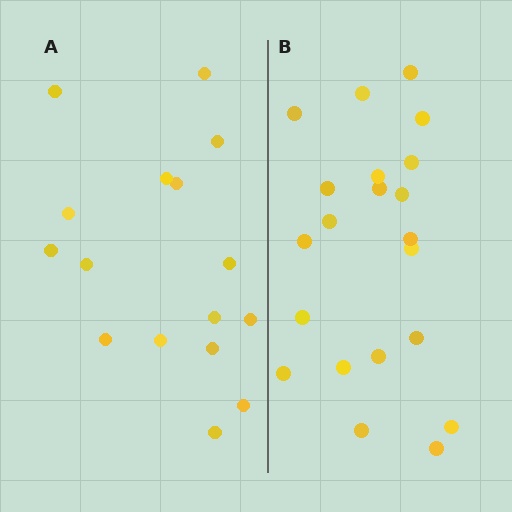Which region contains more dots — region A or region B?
Region B (the right region) has more dots.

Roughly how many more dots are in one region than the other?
Region B has about 5 more dots than region A.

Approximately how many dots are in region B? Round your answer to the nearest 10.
About 20 dots. (The exact count is 21, which rounds to 20.)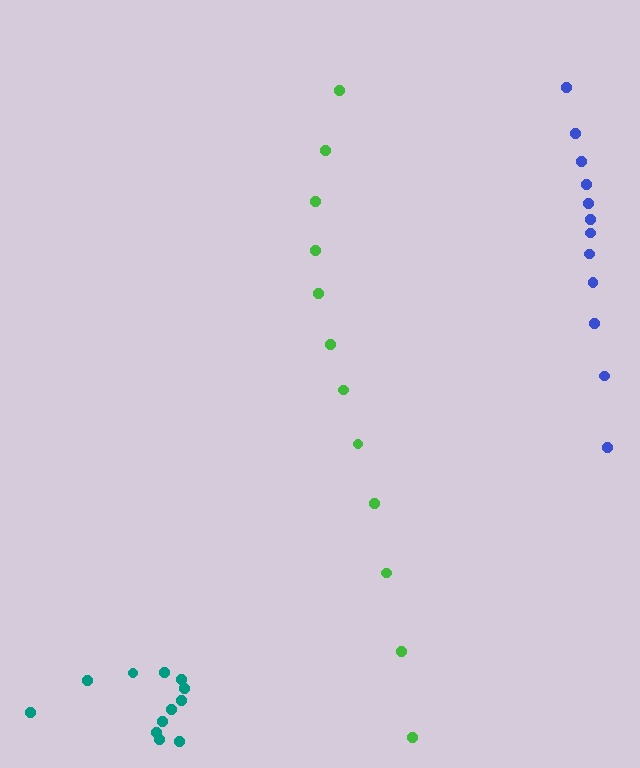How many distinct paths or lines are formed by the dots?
There are 3 distinct paths.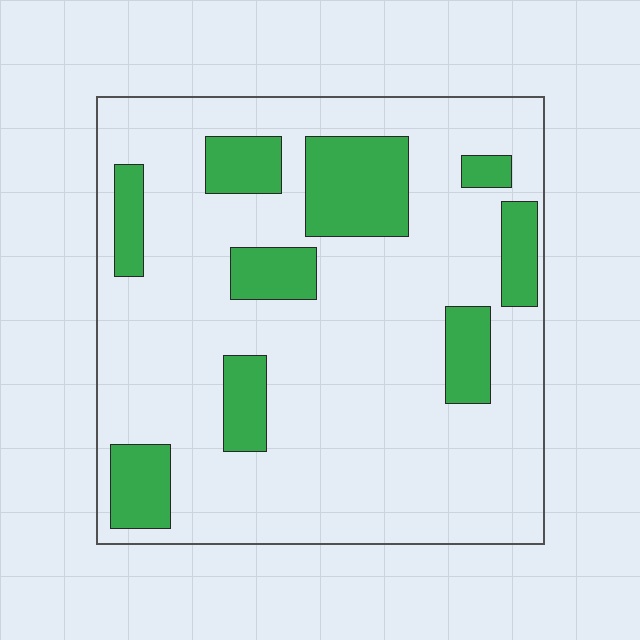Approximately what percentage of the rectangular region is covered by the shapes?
Approximately 20%.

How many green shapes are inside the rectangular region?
9.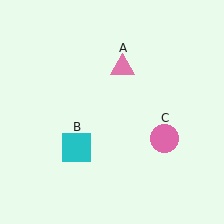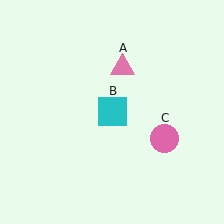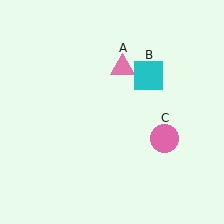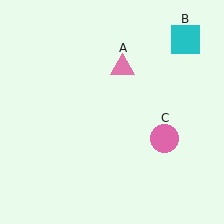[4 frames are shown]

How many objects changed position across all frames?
1 object changed position: cyan square (object B).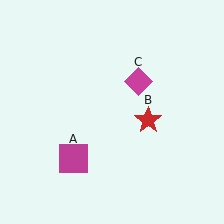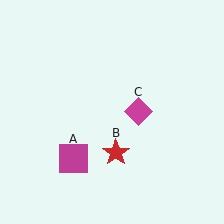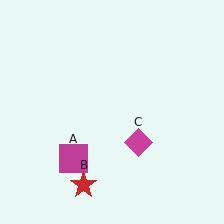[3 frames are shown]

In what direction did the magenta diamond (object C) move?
The magenta diamond (object C) moved down.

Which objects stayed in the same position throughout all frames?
Magenta square (object A) remained stationary.